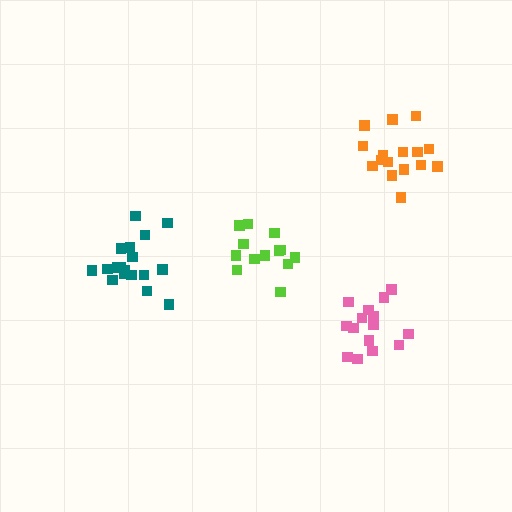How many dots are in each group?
Group 1: 13 dots, Group 2: 18 dots, Group 3: 15 dots, Group 4: 16 dots (62 total).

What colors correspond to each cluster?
The clusters are colored: lime, teal, pink, orange.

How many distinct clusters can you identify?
There are 4 distinct clusters.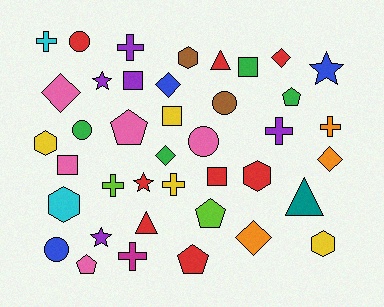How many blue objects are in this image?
There are 3 blue objects.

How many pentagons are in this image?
There are 5 pentagons.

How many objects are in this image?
There are 40 objects.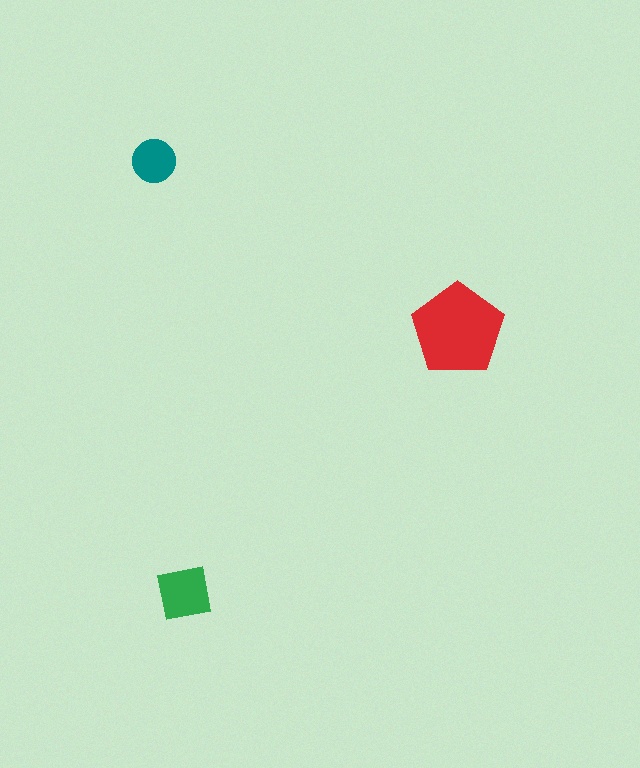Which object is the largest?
The red pentagon.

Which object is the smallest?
The teal circle.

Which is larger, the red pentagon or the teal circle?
The red pentagon.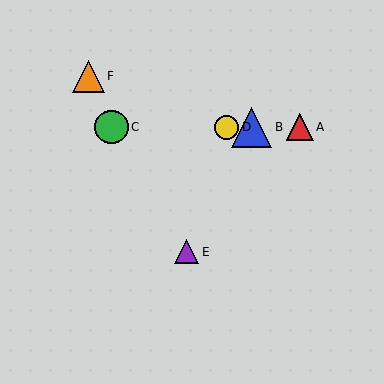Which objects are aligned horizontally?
Objects A, B, C, D are aligned horizontally.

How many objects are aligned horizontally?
4 objects (A, B, C, D) are aligned horizontally.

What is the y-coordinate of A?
Object A is at y≈127.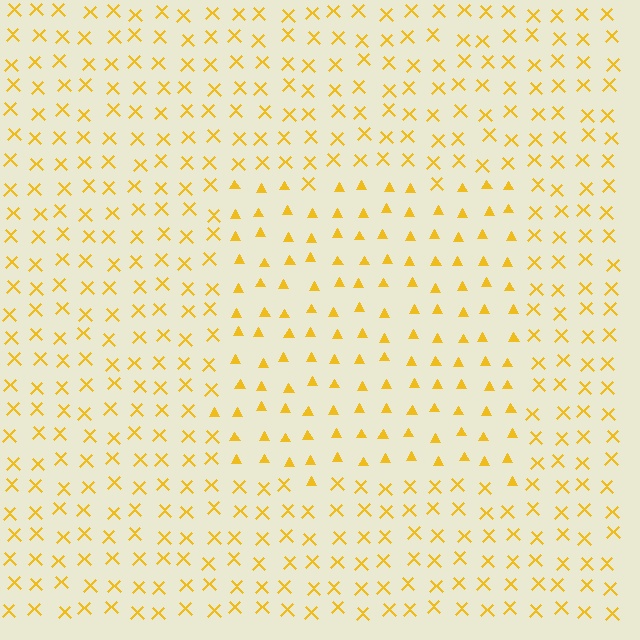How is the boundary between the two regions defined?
The boundary is defined by a change in element shape: triangles inside vs. X marks outside. All elements share the same color and spacing.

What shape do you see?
I see a rectangle.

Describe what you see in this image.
The image is filled with small yellow elements arranged in a uniform grid. A rectangle-shaped region contains triangles, while the surrounding area contains X marks. The boundary is defined purely by the change in element shape.